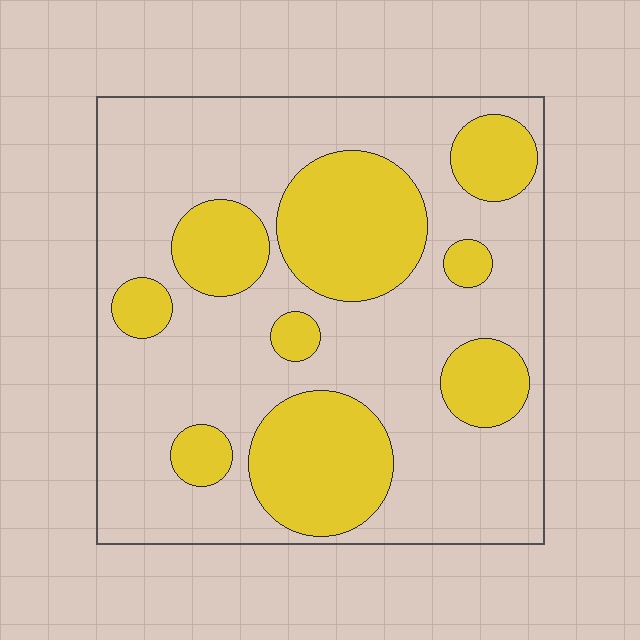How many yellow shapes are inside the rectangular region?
9.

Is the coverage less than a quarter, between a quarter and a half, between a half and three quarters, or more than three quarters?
Between a quarter and a half.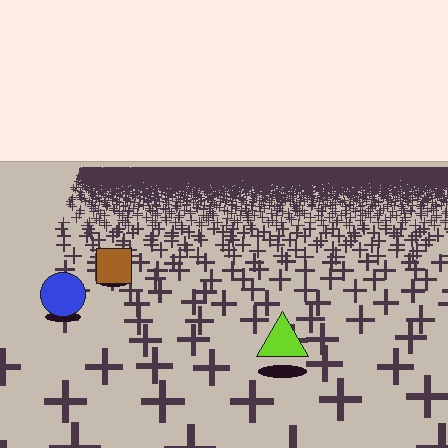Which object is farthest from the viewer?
The brown square is farthest from the viewer. It appears smaller and the ground texture around it is denser.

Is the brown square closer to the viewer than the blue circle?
No. The blue circle is closer — you can tell from the texture gradient: the ground texture is coarser near it.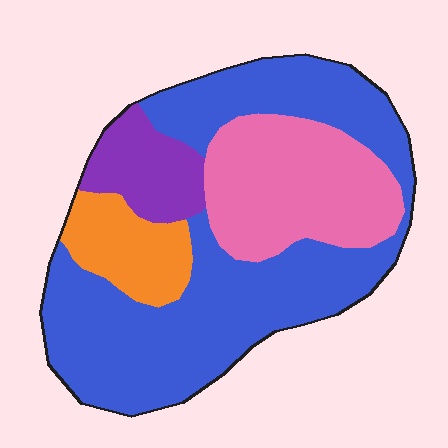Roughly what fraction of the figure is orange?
Orange covers 11% of the figure.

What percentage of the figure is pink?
Pink covers about 25% of the figure.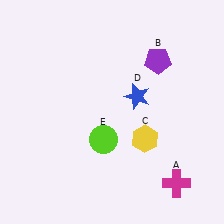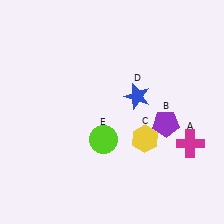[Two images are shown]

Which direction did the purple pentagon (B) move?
The purple pentagon (B) moved down.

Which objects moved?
The objects that moved are: the magenta cross (A), the purple pentagon (B).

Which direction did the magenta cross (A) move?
The magenta cross (A) moved up.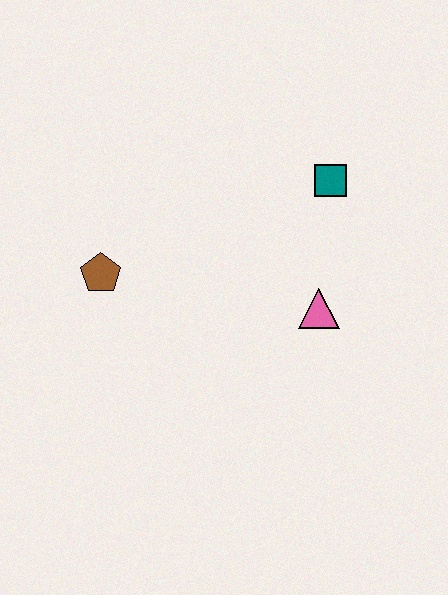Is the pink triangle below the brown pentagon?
Yes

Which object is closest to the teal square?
The pink triangle is closest to the teal square.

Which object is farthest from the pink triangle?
The brown pentagon is farthest from the pink triangle.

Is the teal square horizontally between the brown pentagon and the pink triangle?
No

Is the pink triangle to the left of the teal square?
Yes